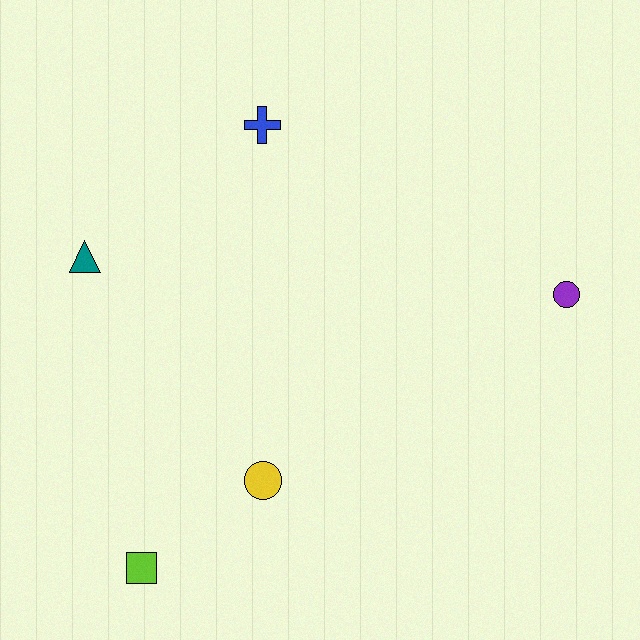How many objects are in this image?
There are 5 objects.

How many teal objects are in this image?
There is 1 teal object.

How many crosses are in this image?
There is 1 cross.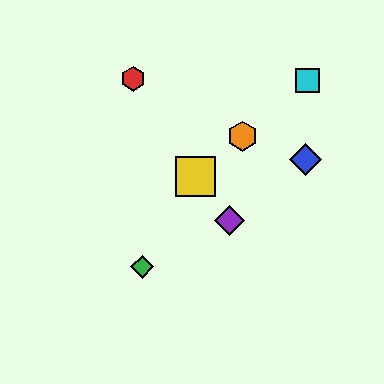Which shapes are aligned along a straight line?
The yellow square, the orange hexagon, the cyan square are aligned along a straight line.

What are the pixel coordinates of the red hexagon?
The red hexagon is at (133, 79).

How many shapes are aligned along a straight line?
3 shapes (the yellow square, the orange hexagon, the cyan square) are aligned along a straight line.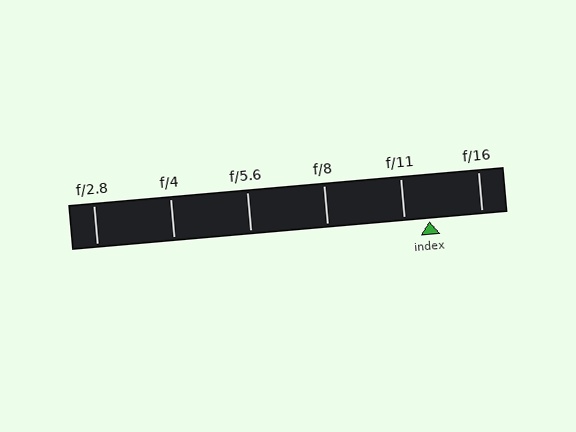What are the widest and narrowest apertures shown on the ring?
The widest aperture shown is f/2.8 and the narrowest is f/16.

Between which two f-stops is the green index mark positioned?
The index mark is between f/11 and f/16.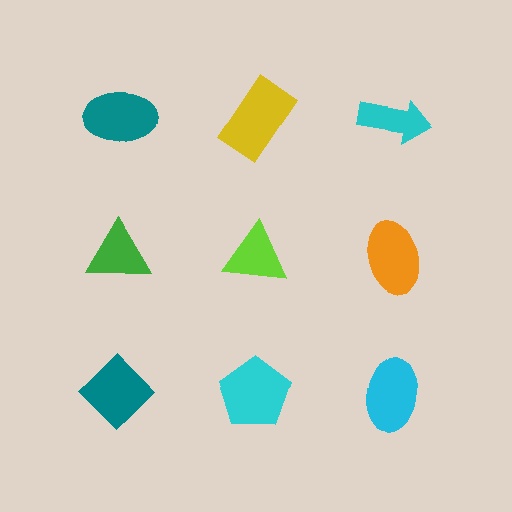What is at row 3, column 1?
A teal diamond.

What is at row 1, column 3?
A cyan arrow.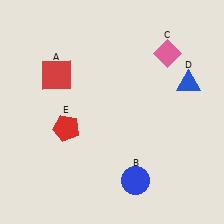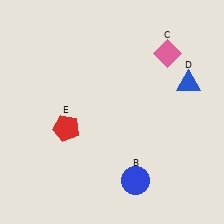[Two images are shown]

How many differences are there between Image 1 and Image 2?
There is 1 difference between the two images.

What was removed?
The red square (A) was removed in Image 2.